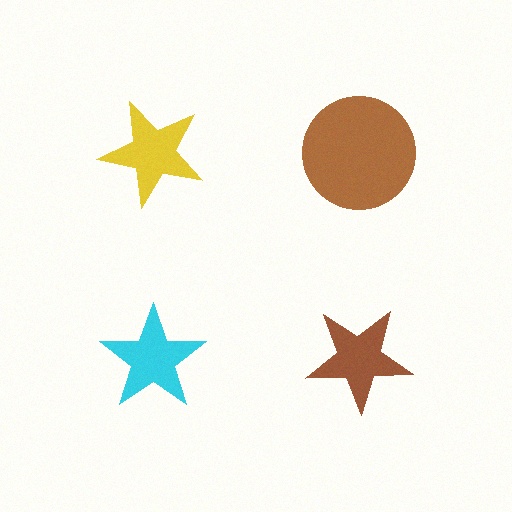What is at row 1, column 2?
A brown circle.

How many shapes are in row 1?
2 shapes.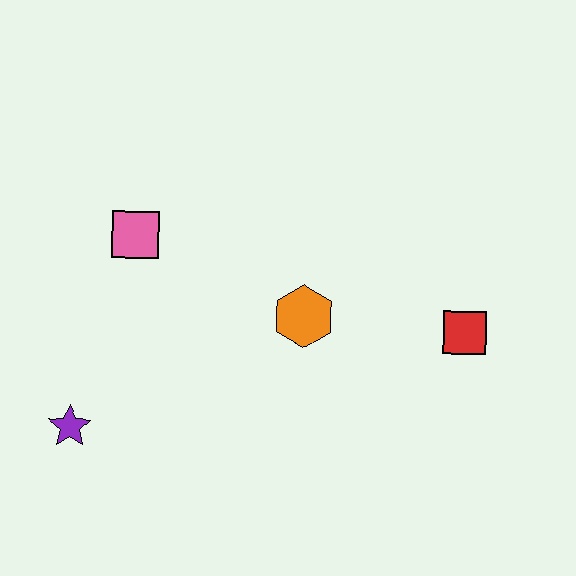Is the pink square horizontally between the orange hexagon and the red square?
No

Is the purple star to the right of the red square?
No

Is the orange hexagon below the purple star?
No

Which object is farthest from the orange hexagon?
The purple star is farthest from the orange hexagon.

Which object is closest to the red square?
The orange hexagon is closest to the red square.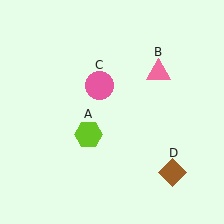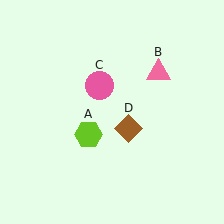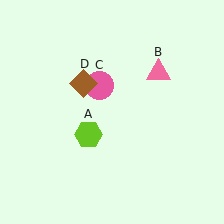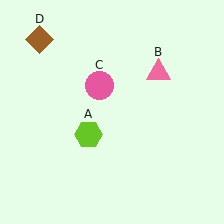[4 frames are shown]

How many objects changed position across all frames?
1 object changed position: brown diamond (object D).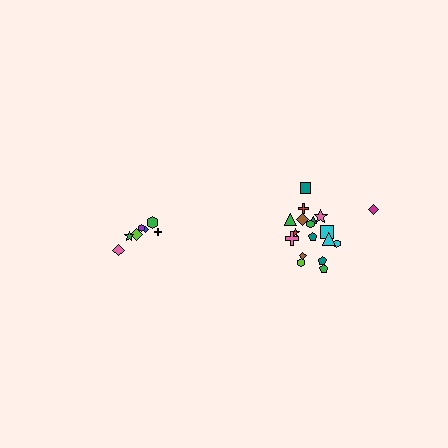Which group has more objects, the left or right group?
The right group.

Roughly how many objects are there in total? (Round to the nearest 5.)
Roughly 25 objects in total.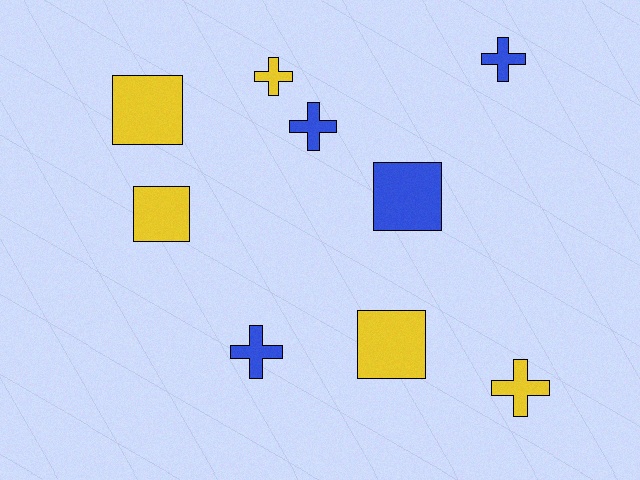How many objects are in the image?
There are 9 objects.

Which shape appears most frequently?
Cross, with 5 objects.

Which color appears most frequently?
Yellow, with 5 objects.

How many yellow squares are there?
There are 3 yellow squares.